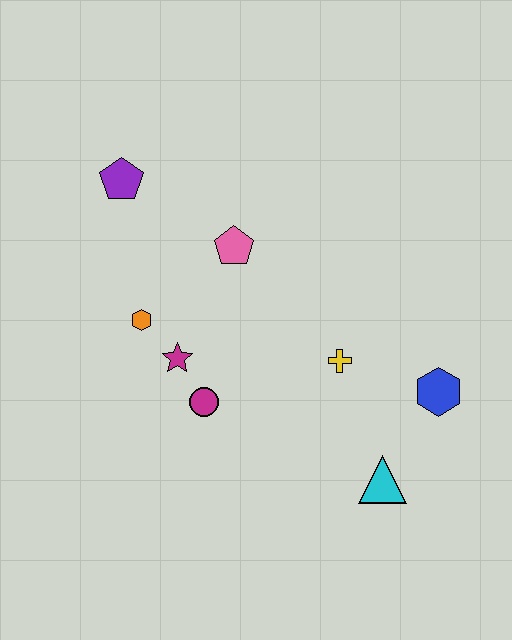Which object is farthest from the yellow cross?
The purple pentagon is farthest from the yellow cross.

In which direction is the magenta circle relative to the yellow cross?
The magenta circle is to the left of the yellow cross.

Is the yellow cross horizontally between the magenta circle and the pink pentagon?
No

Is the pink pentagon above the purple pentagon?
No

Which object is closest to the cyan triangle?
The blue hexagon is closest to the cyan triangle.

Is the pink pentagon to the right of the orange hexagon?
Yes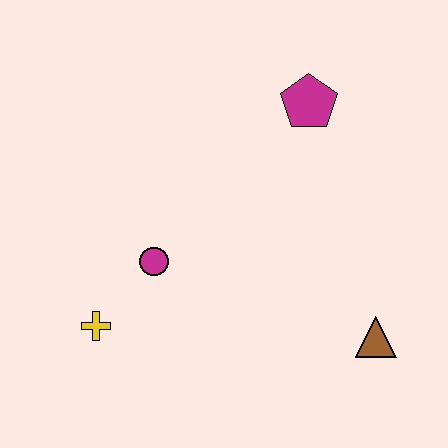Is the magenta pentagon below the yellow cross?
No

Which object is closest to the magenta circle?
The yellow cross is closest to the magenta circle.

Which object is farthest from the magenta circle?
The brown triangle is farthest from the magenta circle.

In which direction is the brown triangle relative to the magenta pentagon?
The brown triangle is below the magenta pentagon.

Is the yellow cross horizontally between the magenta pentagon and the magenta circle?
No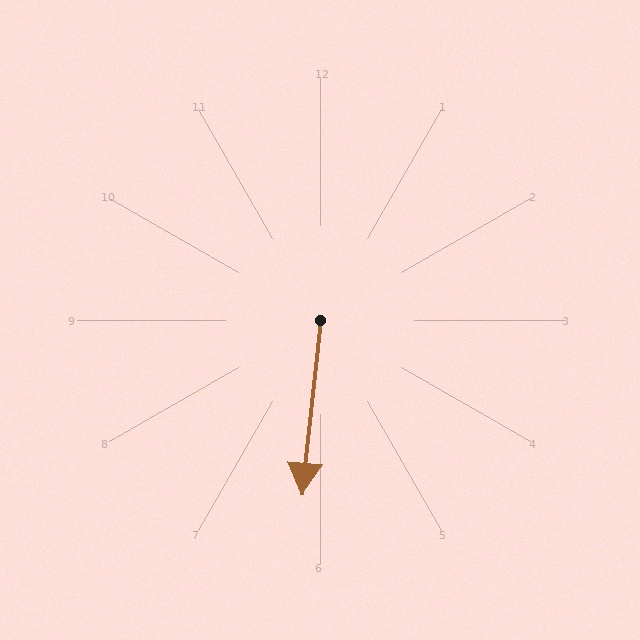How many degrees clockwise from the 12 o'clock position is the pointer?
Approximately 186 degrees.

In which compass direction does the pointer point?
South.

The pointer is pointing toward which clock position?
Roughly 6 o'clock.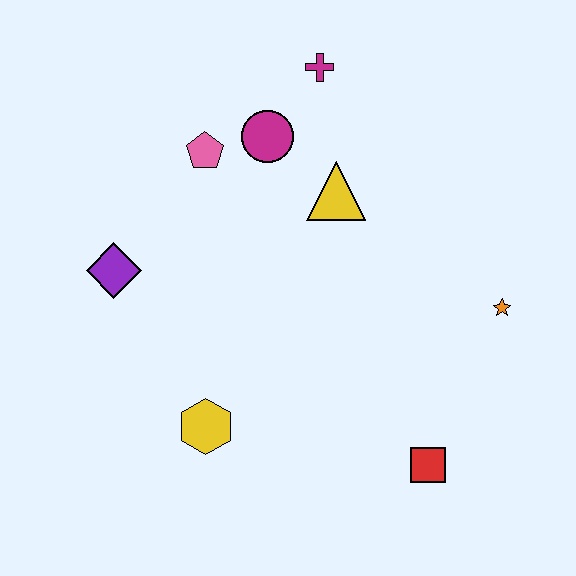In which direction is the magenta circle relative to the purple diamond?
The magenta circle is to the right of the purple diamond.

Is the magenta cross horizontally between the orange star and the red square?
No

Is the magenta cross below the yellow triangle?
No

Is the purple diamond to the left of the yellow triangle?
Yes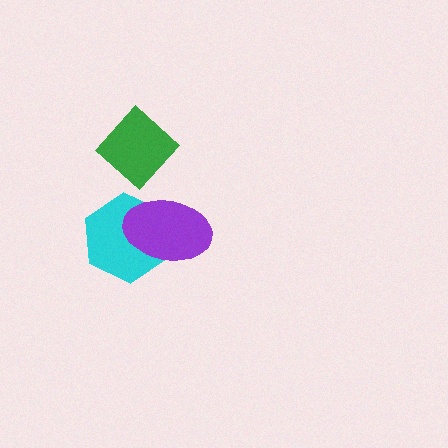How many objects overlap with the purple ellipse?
1 object overlaps with the purple ellipse.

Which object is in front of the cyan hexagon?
The purple ellipse is in front of the cyan hexagon.